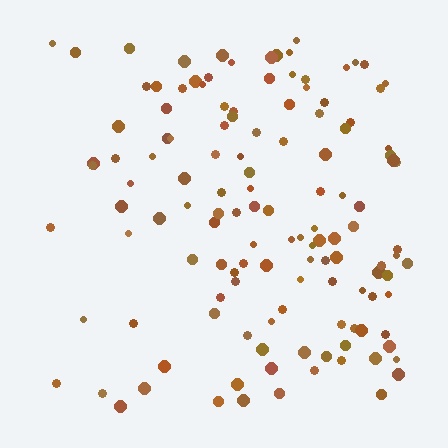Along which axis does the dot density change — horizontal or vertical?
Horizontal.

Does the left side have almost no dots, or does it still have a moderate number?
Still a moderate number, just noticeably fewer than the right.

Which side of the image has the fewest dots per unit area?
The left.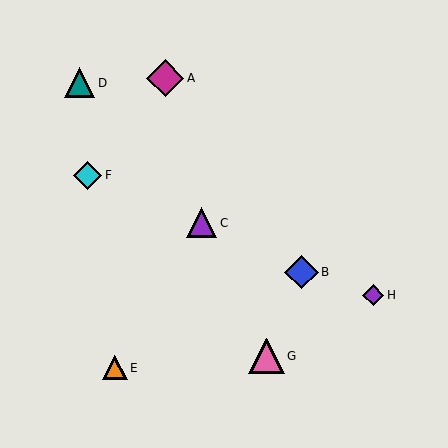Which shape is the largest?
The magenta diamond (labeled A) is the largest.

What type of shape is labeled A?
Shape A is a magenta diamond.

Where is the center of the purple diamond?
The center of the purple diamond is at (373, 295).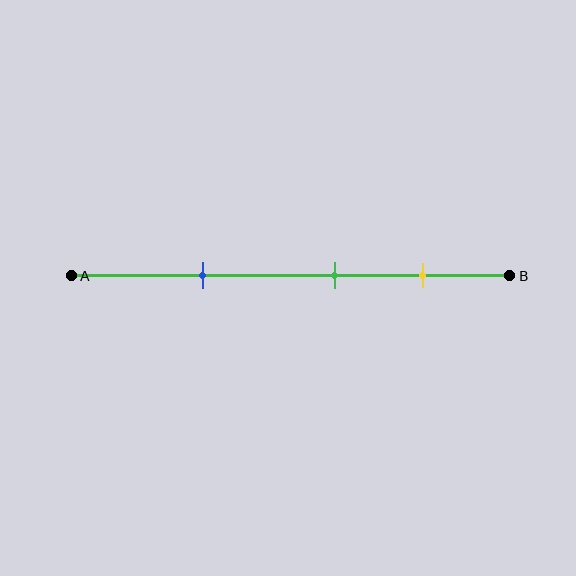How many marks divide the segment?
There are 3 marks dividing the segment.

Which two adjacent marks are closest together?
The green and yellow marks are the closest adjacent pair.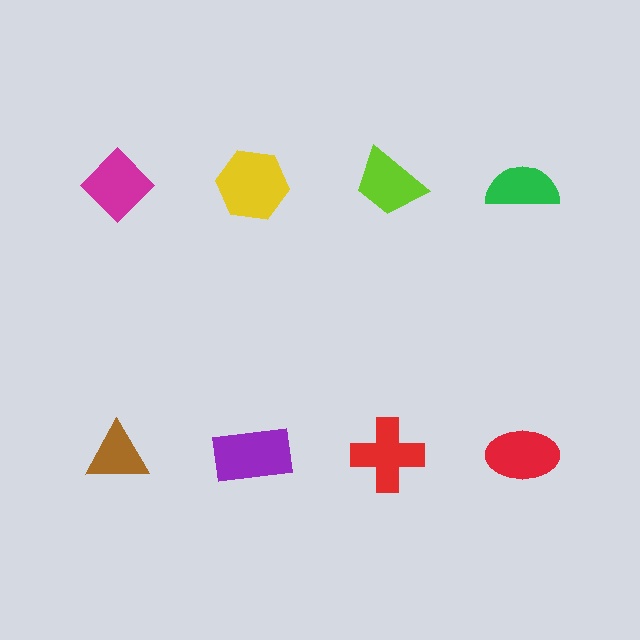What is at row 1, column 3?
A lime trapezoid.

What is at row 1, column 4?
A green semicircle.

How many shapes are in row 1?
4 shapes.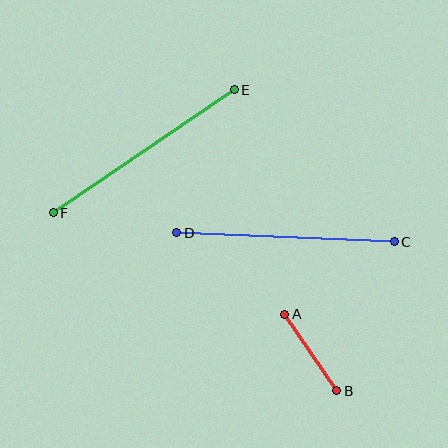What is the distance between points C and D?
The distance is approximately 218 pixels.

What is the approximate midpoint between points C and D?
The midpoint is at approximately (285, 237) pixels.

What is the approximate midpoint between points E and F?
The midpoint is at approximately (144, 151) pixels.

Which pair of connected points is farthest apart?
Points E and F are farthest apart.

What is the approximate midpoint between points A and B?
The midpoint is at approximately (311, 353) pixels.